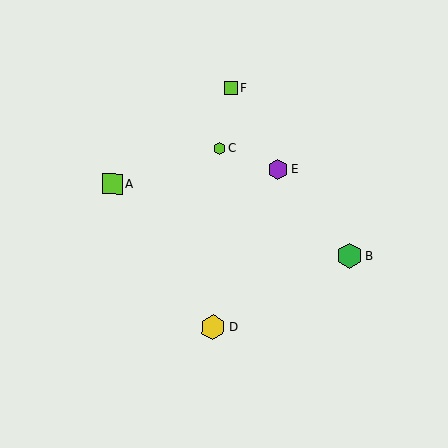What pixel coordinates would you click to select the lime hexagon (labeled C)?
Click at (220, 148) to select the lime hexagon C.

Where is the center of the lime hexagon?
The center of the lime hexagon is at (220, 148).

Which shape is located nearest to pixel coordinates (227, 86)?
The lime square (labeled F) at (230, 88) is nearest to that location.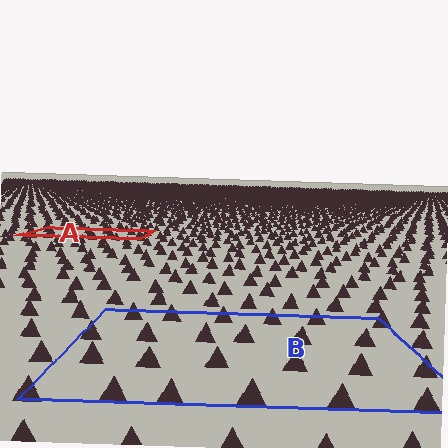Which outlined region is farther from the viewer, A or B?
Region A is farther from the viewer — the texture elements inside it appear smaller and more densely packed.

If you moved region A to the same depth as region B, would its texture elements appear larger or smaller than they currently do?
They would appear larger. At a closer depth, the same texture elements are projected at a bigger on-screen size.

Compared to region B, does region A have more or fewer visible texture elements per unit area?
Region A has more texture elements per unit area — they are packed more densely because it is farther away.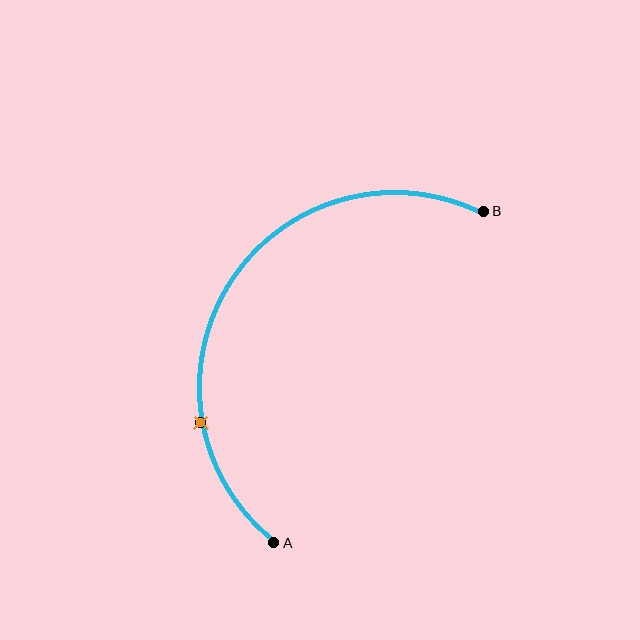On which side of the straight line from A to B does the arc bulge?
The arc bulges to the left of the straight line connecting A and B.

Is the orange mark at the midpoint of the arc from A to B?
No. The orange mark lies on the arc but is closer to endpoint A. The arc midpoint would be at the point on the curve equidistant along the arc from both A and B.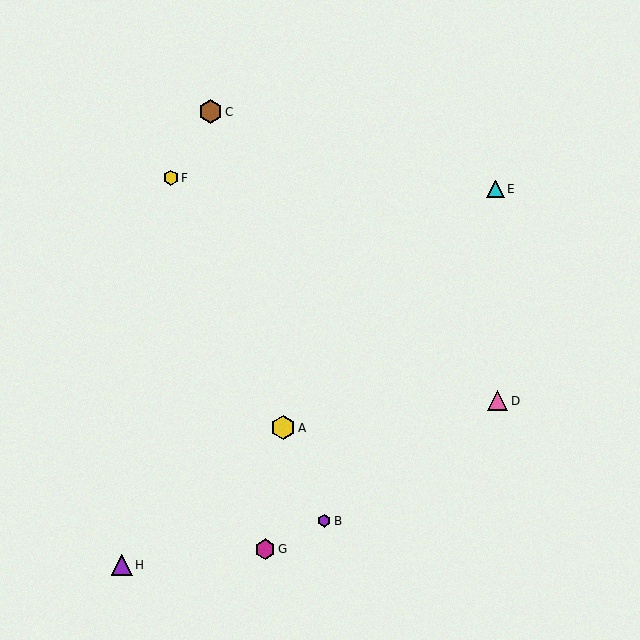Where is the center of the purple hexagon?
The center of the purple hexagon is at (324, 521).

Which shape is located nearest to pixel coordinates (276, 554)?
The magenta hexagon (labeled G) at (265, 549) is nearest to that location.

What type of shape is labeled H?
Shape H is a purple triangle.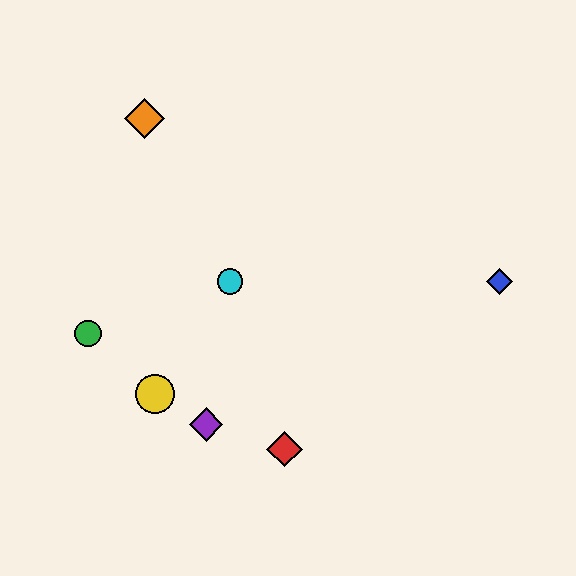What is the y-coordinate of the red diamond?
The red diamond is at y≈449.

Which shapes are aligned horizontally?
The blue diamond, the cyan circle are aligned horizontally.